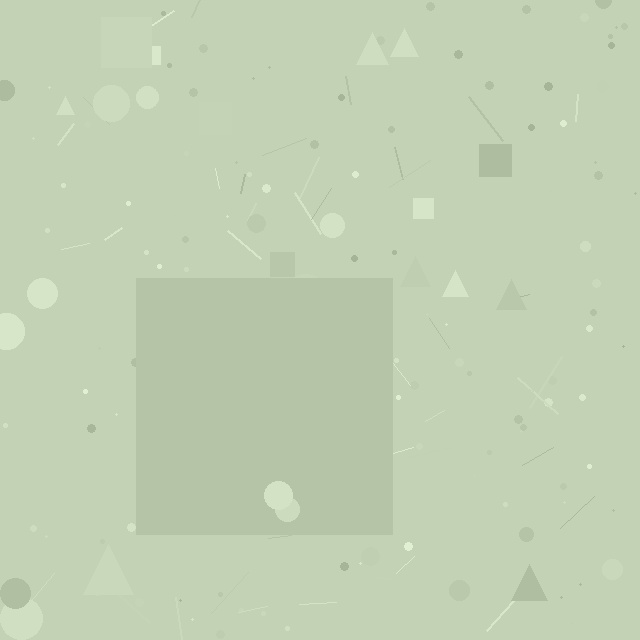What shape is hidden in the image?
A square is hidden in the image.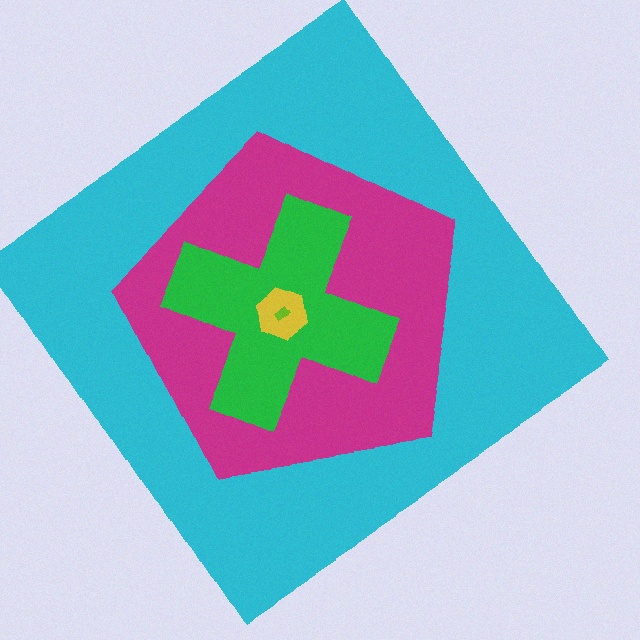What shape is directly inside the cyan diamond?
The magenta pentagon.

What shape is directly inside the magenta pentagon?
The green cross.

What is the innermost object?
The lime rectangle.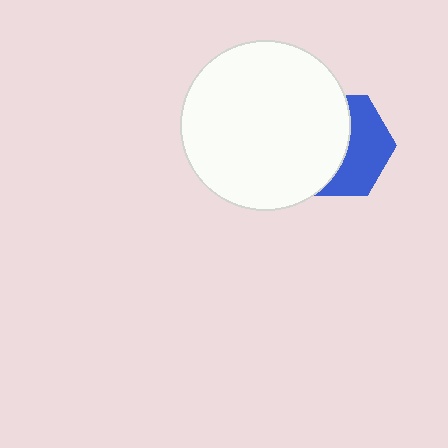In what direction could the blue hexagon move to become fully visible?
The blue hexagon could move right. That would shift it out from behind the white circle entirely.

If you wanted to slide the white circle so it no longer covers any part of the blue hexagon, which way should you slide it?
Slide it left — that is the most direct way to separate the two shapes.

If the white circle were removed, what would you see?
You would see the complete blue hexagon.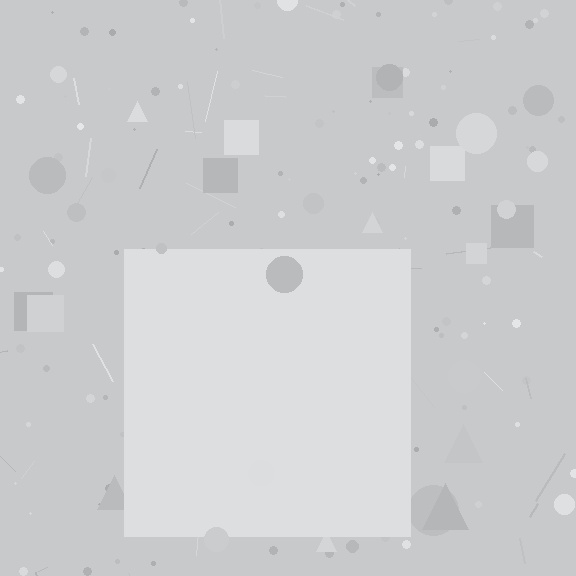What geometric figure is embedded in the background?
A square is embedded in the background.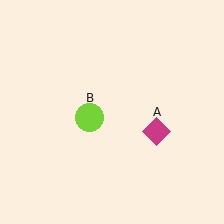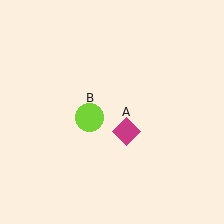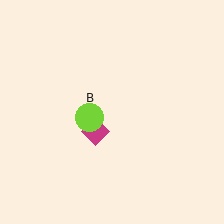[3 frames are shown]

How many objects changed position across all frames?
1 object changed position: magenta diamond (object A).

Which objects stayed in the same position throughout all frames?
Lime circle (object B) remained stationary.